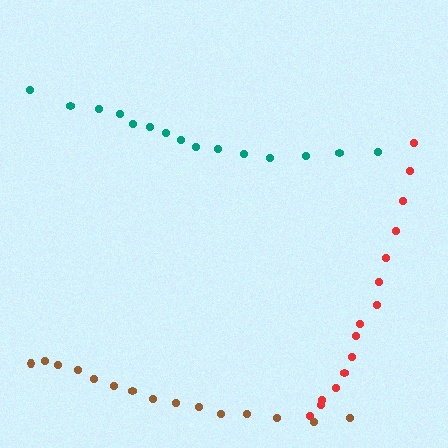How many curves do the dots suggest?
There are 3 distinct paths.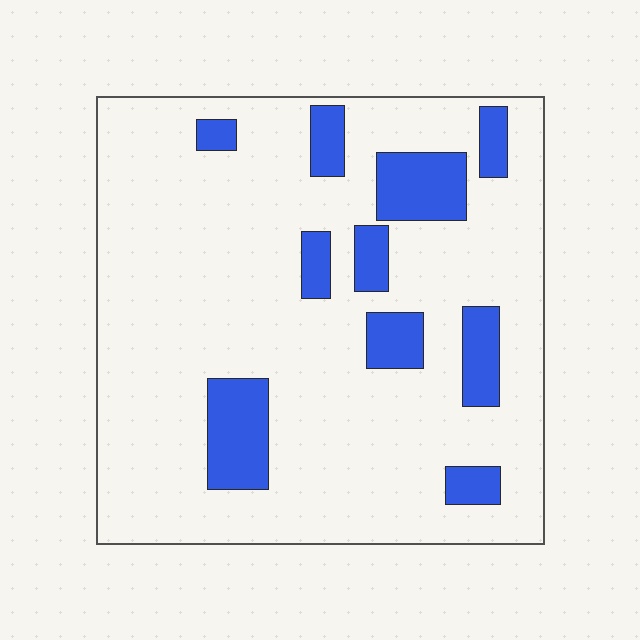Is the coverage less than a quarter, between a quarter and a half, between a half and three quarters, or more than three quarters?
Less than a quarter.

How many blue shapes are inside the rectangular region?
10.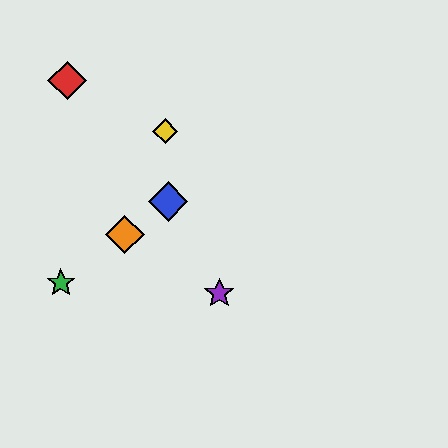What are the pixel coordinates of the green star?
The green star is at (61, 283).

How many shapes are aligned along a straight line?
3 shapes (the blue diamond, the green star, the orange diamond) are aligned along a straight line.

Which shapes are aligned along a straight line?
The blue diamond, the green star, the orange diamond are aligned along a straight line.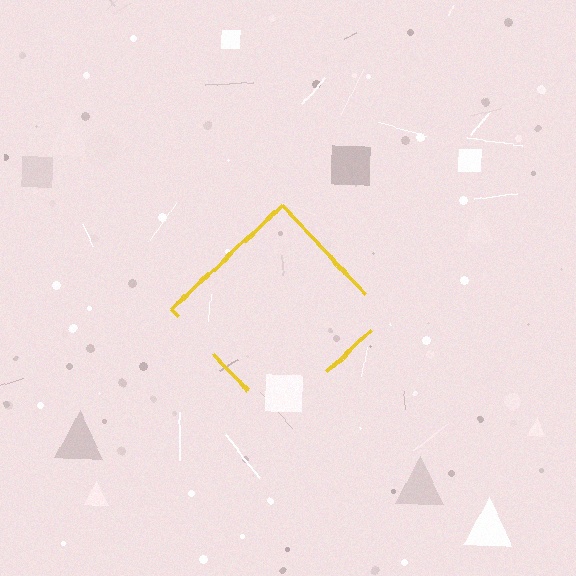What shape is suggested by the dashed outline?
The dashed outline suggests a diamond.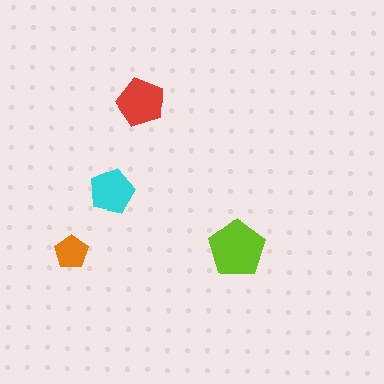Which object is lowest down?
The orange pentagon is bottommost.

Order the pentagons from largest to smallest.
the lime one, the red one, the cyan one, the orange one.